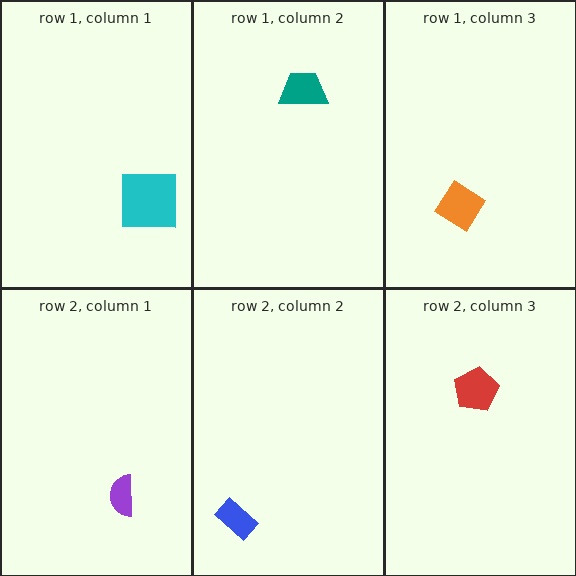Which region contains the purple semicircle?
The row 2, column 1 region.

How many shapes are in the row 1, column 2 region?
1.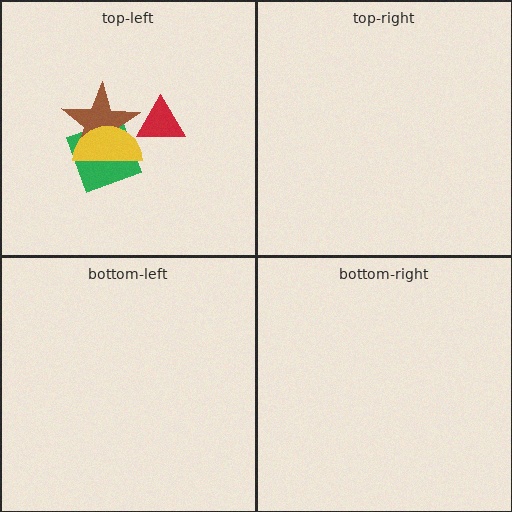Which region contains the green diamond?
The top-left region.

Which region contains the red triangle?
The top-left region.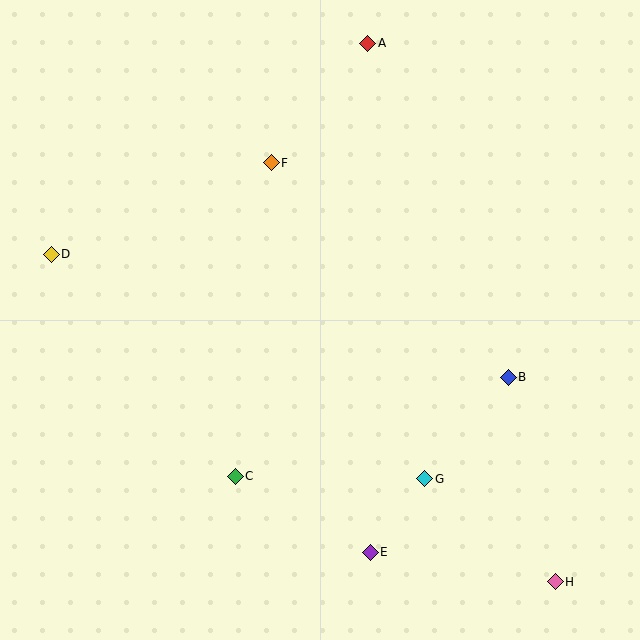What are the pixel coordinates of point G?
Point G is at (425, 479).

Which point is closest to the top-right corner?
Point A is closest to the top-right corner.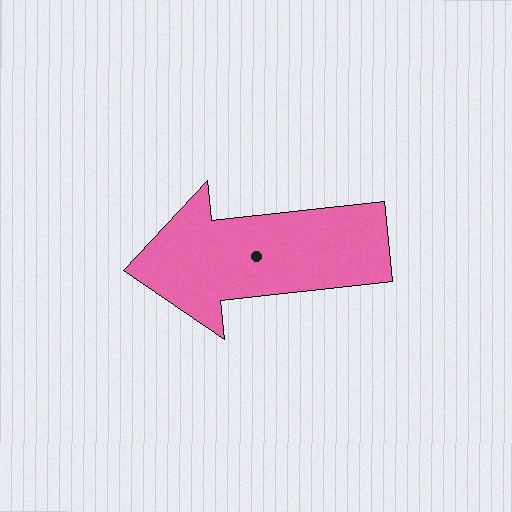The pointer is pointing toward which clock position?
Roughly 9 o'clock.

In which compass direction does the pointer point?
West.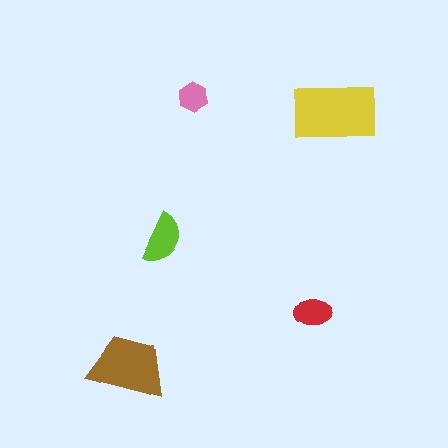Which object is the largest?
The yellow rectangle.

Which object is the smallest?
The pink hexagon.